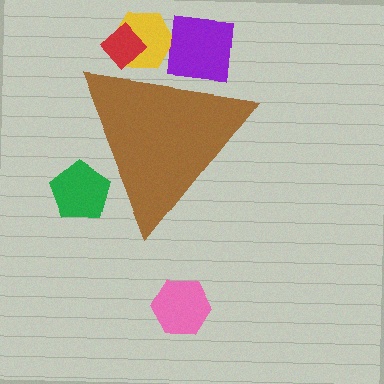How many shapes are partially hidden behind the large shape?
4 shapes are partially hidden.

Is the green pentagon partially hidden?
Yes, the green pentagon is partially hidden behind the brown triangle.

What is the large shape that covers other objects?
A brown triangle.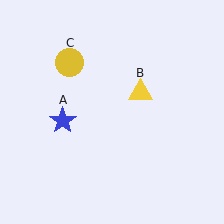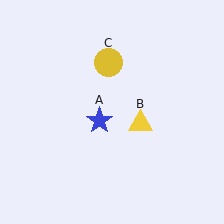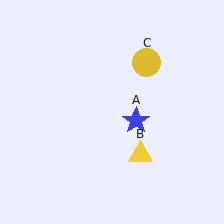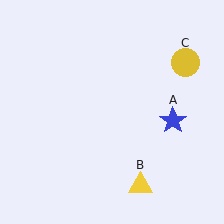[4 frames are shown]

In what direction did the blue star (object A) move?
The blue star (object A) moved right.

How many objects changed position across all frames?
3 objects changed position: blue star (object A), yellow triangle (object B), yellow circle (object C).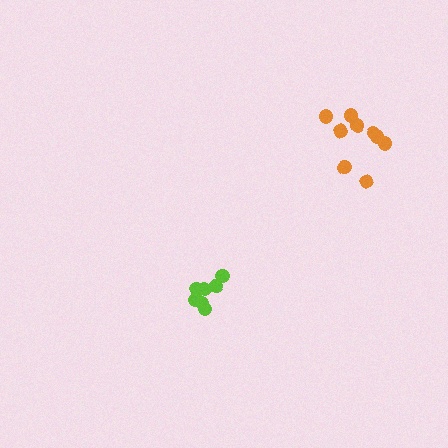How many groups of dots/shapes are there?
There are 2 groups.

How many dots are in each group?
Group 1: 7 dots, Group 2: 9 dots (16 total).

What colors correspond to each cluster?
The clusters are colored: lime, orange.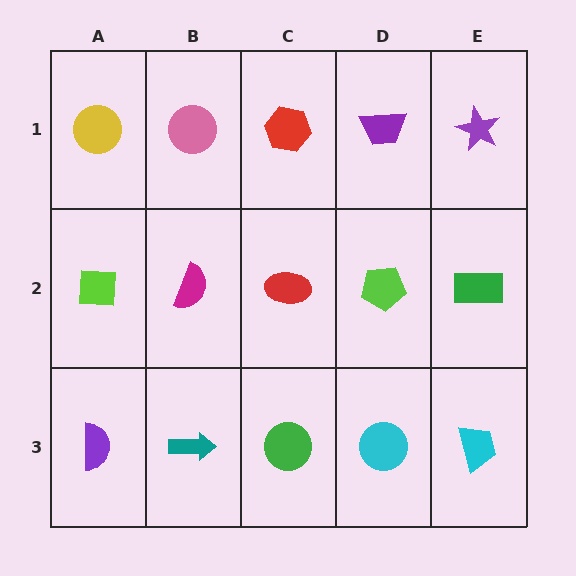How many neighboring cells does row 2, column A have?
3.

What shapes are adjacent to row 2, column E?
A purple star (row 1, column E), a cyan trapezoid (row 3, column E), a lime pentagon (row 2, column D).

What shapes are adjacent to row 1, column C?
A red ellipse (row 2, column C), a pink circle (row 1, column B), a purple trapezoid (row 1, column D).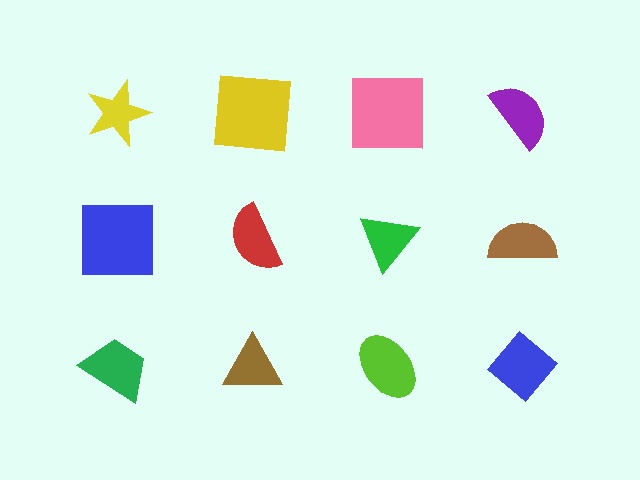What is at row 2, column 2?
A red semicircle.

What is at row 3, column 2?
A brown triangle.